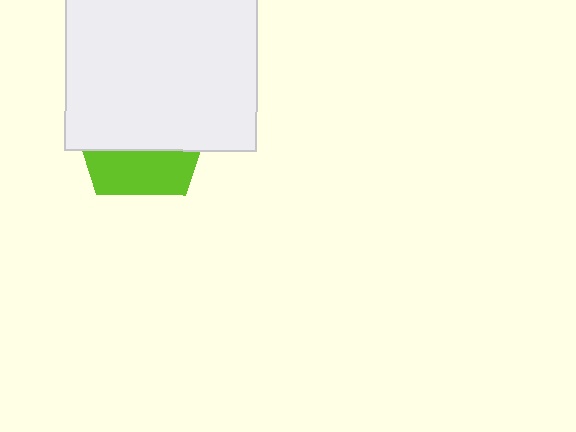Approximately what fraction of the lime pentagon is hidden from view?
Roughly 67% of the lime pentagon is hidden behind the white square.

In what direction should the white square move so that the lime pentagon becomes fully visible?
The white square should move up. That is the shortest direction to clear the overlap and leave the lime pentagon fully visible.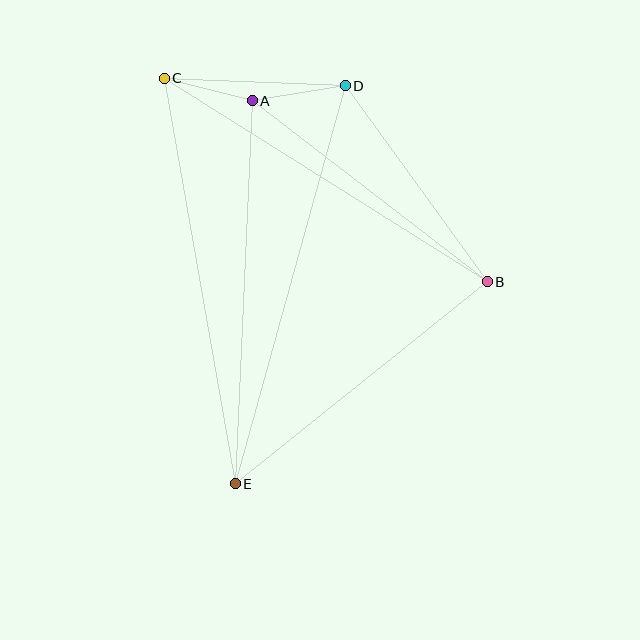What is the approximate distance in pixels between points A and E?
The distance between A and E is approximately 383 pixels.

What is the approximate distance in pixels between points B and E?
The distance between B and E is approximately 323 pixels.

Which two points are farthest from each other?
Points D and E are farthest from each other.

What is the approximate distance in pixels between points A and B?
The distance between A and B is approximately 297 pixels.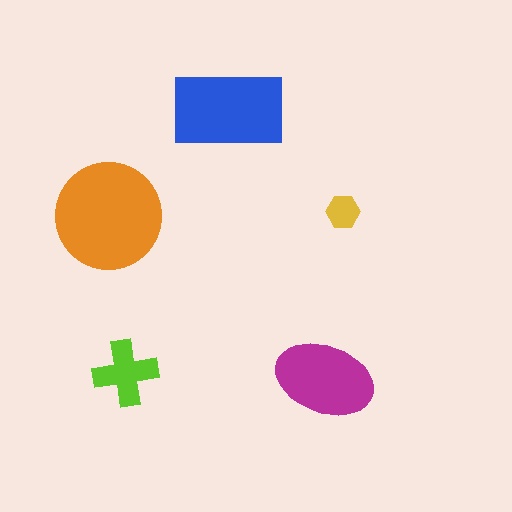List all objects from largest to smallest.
The orange circle, the blue rectangle, the magenta ellipse, the lime cross, the yellow hexagon.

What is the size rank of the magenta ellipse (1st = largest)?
3rd.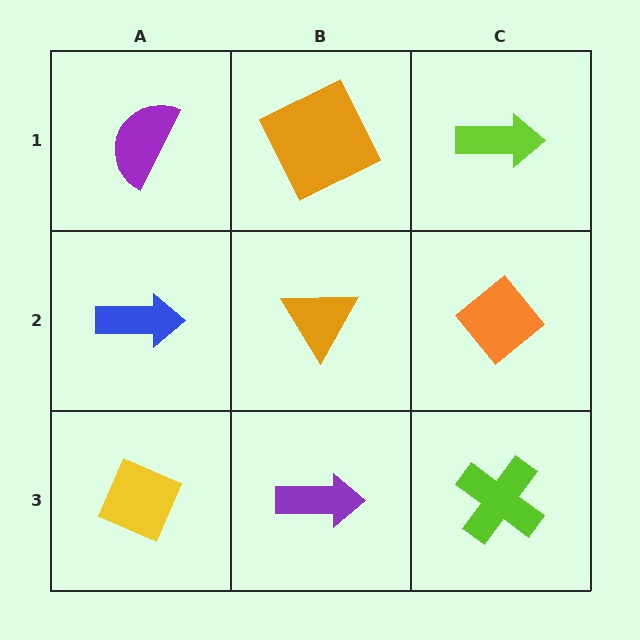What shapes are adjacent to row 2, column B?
An orange square (row 1, column B), a purple arrow (row 3, column B), a blue arrow (row 2, column A), an orange diamond (row 2, column C).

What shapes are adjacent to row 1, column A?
A blue arrow (row 2, column A), an orange square (row 1, column B).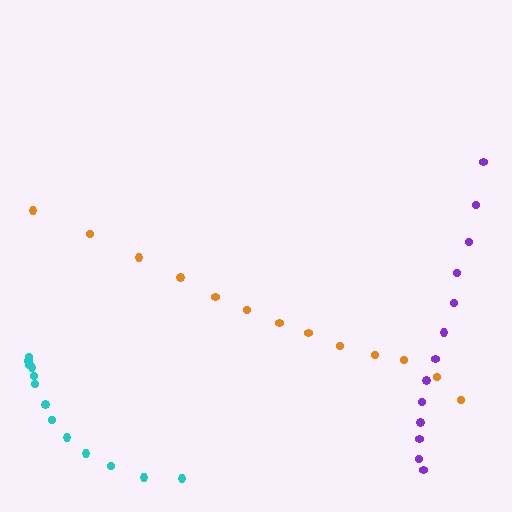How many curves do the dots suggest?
There are 3 distinct paths.